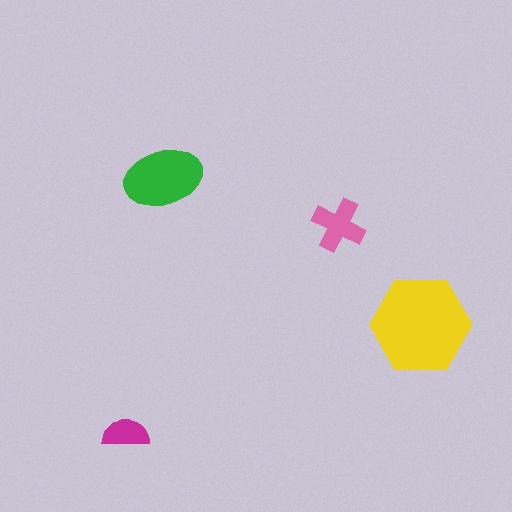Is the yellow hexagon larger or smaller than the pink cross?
Larger.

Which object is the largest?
The yellow hexagon.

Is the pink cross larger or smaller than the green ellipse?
Smaller.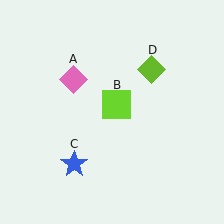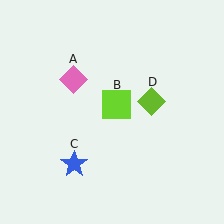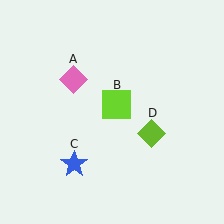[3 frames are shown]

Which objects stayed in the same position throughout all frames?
Pink diamond (object A) and lime square (object B) and blue star (object C) remained stationary.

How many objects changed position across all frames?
1 object changed position: lime diamond (object D).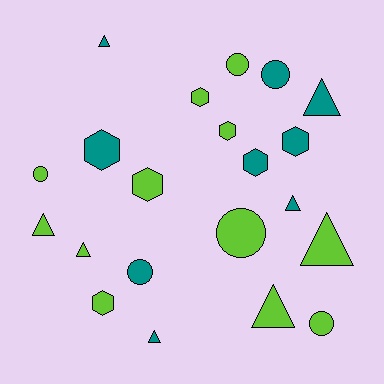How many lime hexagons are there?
There are 4 lime hexagons.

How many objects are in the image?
There are 21 objects.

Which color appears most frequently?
Lime, with 12 objects.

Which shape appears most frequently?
Triangle, with 8 objects.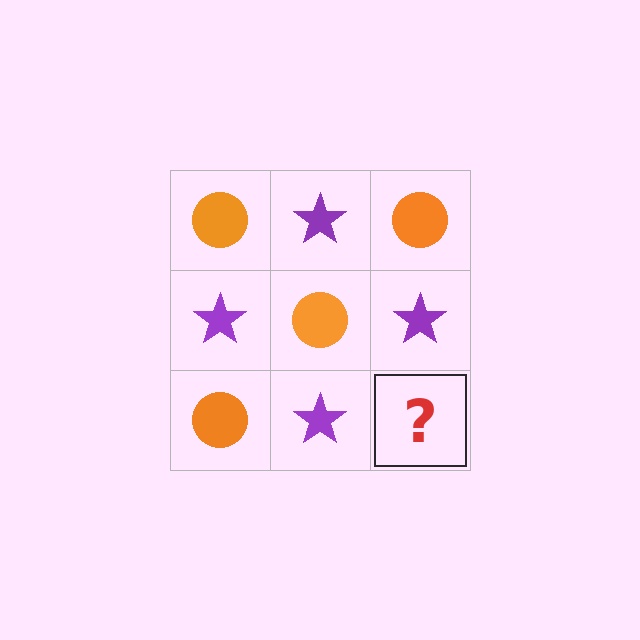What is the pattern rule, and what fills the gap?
The rule is that it alternates orange circle and purple star in a checkerboard pattern. The gap should be filled with an orange circle.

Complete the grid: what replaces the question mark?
The question mark should be replaced with an orange circle.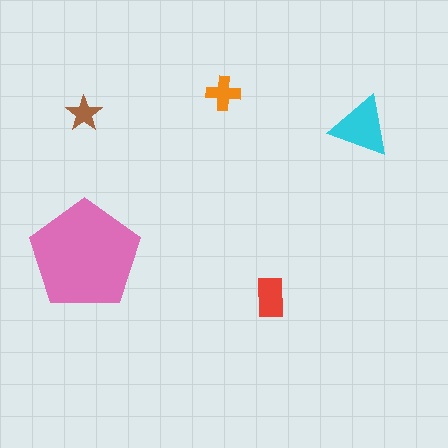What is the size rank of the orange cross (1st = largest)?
4th.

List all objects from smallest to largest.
The brown star, the orange cross, the red rectangle, the cyan triangle, the pink pentagon.